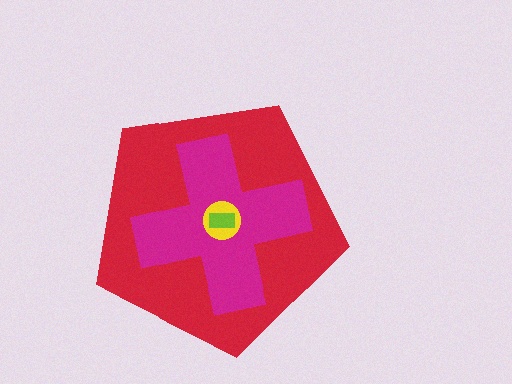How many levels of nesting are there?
4.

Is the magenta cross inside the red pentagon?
Yes.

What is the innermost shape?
The lime rectangle.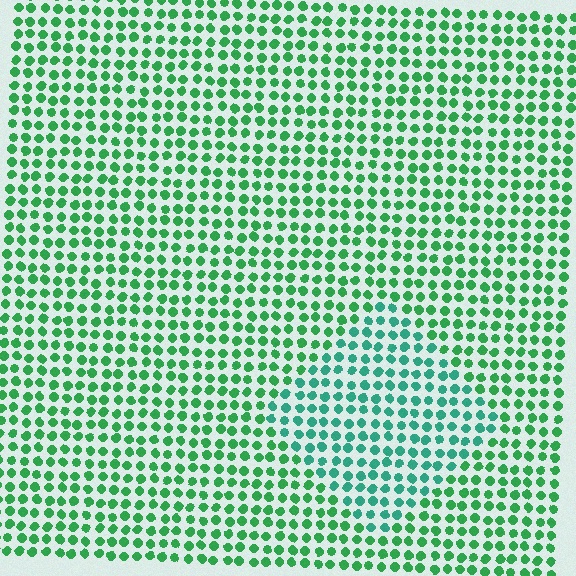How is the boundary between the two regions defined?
The boundary is defined purely by a slight shift in hue (about 28 degrees). Spacing, size, and orientation are identical on both sides.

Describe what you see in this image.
The image is filled with small green elements in a uniform arrangement. A diamond-shaped region is visible where the elements are tinted to a slightly different hue, forming a subtle color boundary.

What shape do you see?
I see a diamond.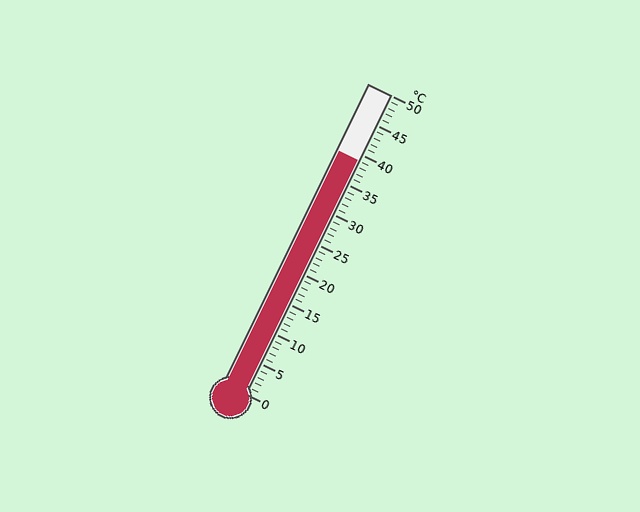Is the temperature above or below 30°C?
The temperature is above 30°C.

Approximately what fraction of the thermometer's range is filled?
The thermometer is filled to approximately 80% of its range.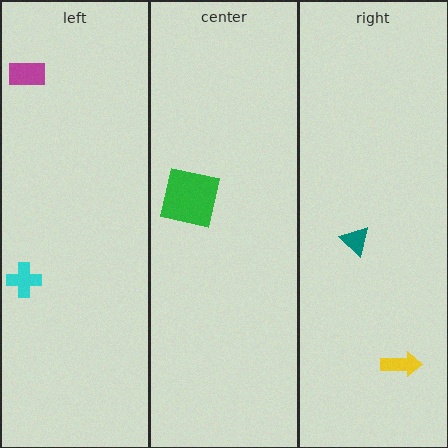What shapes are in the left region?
The cyan cross, the magenta rectangle.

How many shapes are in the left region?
2.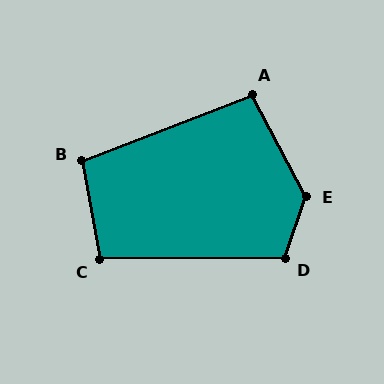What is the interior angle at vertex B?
Approximately 101 degrees (obtuse).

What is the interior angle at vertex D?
Approximately 109 degrees (obtuse).